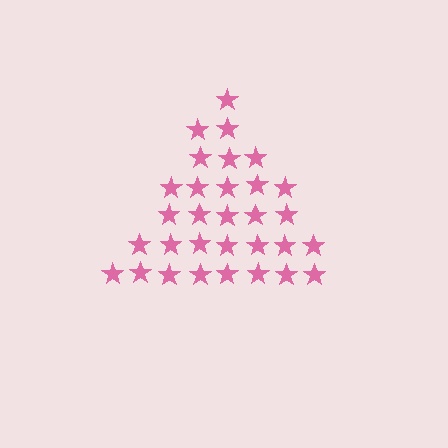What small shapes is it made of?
It is made of small stars.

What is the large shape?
The large shape is a triangle.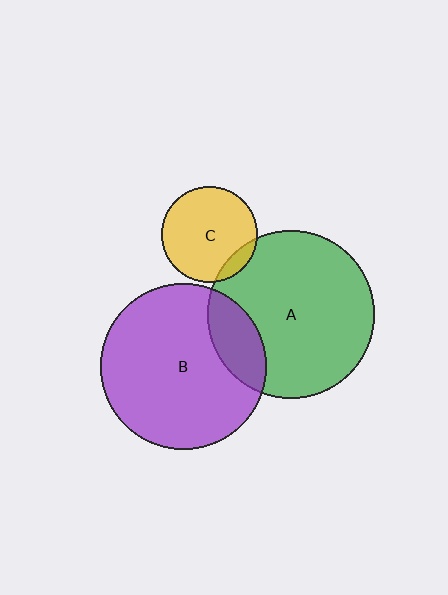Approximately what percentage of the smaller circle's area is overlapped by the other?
Approximately 15%.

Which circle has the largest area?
Circle A (green).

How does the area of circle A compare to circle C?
Approximately 3.0 times.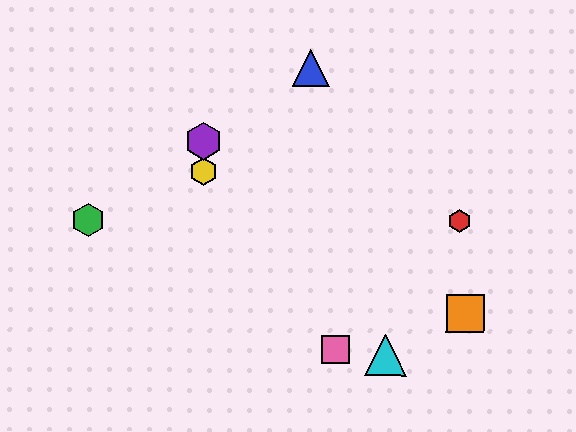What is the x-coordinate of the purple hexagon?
The purple hexagon is at x≈204.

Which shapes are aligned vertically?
The yellow hexagon, the purple hexagon are aligned vertically.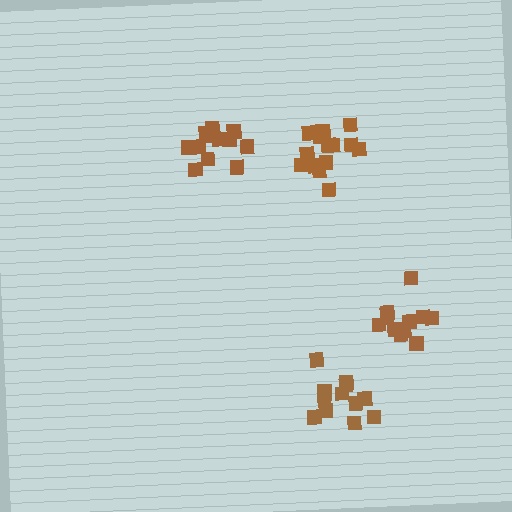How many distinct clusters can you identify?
There are 4 distinct clusters.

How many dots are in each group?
Group 1: 13 dots, Group 2: 13 dots, Group 3: 13 dots, Group 4: 15 dots (54 total).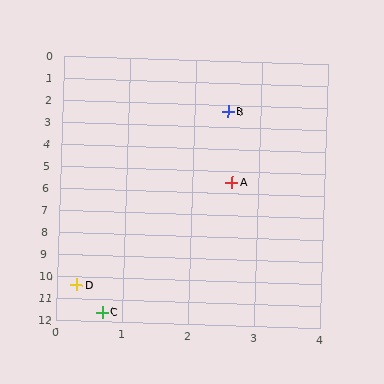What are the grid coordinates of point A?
Point A is at approximately (2.6, 5.5).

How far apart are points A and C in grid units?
Points A and C are about 6.4 grid units apart.